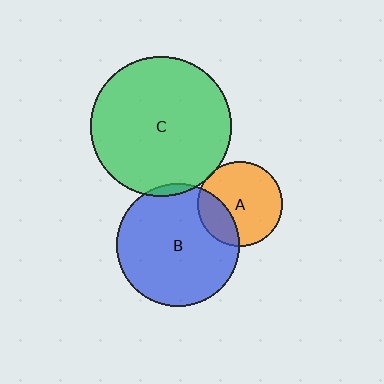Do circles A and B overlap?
Yes.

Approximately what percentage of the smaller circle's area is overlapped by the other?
Approximately 25%.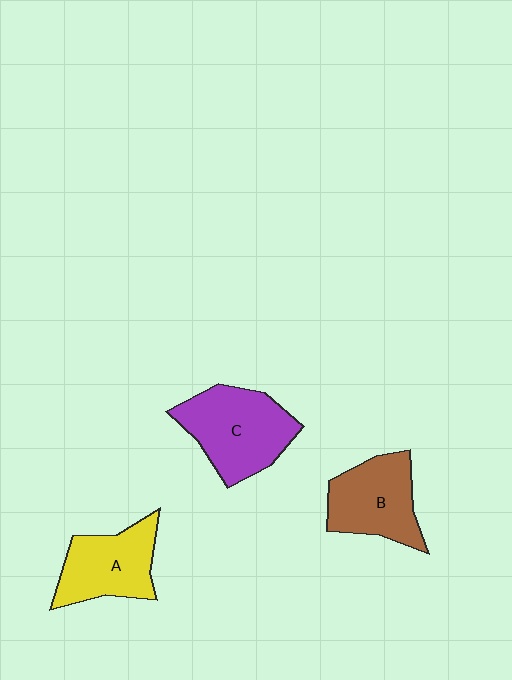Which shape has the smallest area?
Shape A (yellow).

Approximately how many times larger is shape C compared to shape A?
Approximately 1.2 times.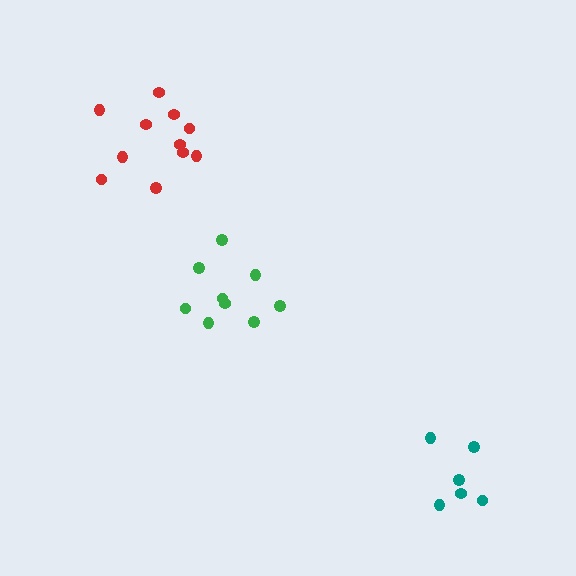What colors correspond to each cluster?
The clusters are colored: teal, red, green.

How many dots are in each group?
Group 1: 6 dots, Group 2: 11 dots, Group 3: 9 dots (26 total).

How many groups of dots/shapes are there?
There are 3 groups.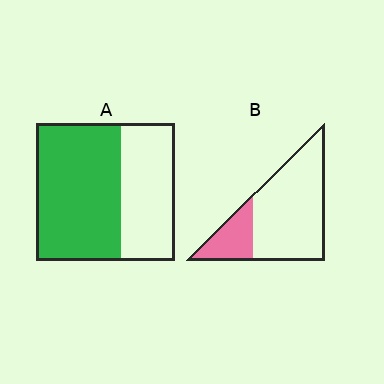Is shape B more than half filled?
No.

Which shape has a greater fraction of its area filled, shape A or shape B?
Shape A.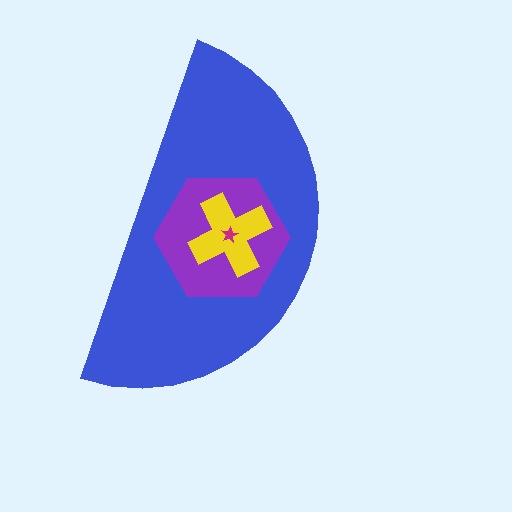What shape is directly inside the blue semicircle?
The purple hexagon.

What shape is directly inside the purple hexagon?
The yellow cross.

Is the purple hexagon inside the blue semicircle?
Yes.